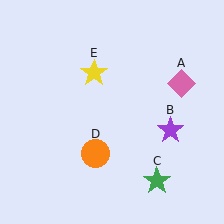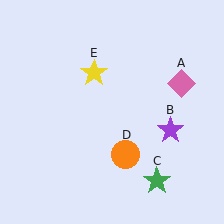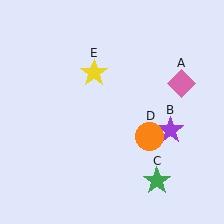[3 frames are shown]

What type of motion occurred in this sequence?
The orange circle (object D) rotated counterclockwise around the center of the scene.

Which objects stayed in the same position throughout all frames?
Pink diamond (object A) and purple star (object B) and green star (object C) and yellow star (object E) remained stationary.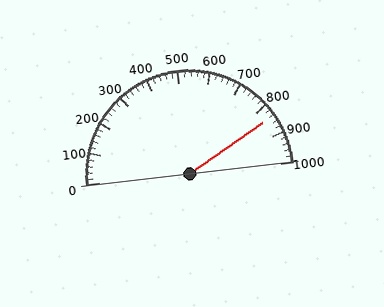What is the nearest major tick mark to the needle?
The nearest major tick mark is 800.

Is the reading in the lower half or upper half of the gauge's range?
The reading is in the upper half of the range (0 to 1000).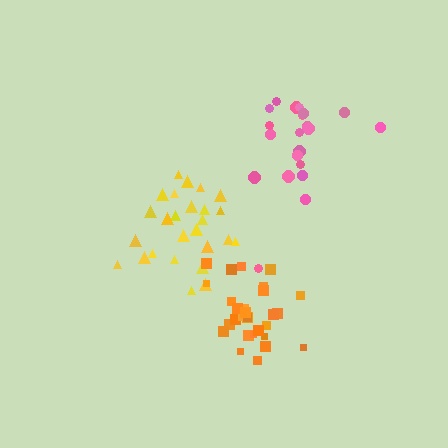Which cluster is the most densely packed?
Orange.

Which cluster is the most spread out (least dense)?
Pink.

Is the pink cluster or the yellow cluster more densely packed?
Yellow.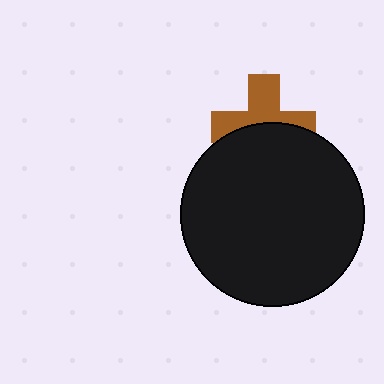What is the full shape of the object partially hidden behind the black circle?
The partially hidden object is a brown cross.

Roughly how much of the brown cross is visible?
About half of it is visible (roughly 51%).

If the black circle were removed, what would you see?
You would see the complete brown cross.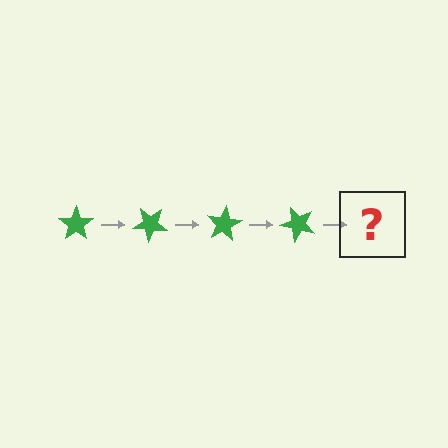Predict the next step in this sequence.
The next step is a green star rotated 160 degrees.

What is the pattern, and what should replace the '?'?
The pattern is that the star rotates 40 degrees each step. The '?' should be a green star rotated 160 degrees.